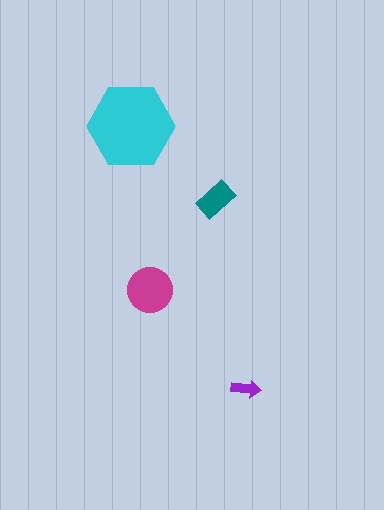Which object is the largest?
The cyan hexagon.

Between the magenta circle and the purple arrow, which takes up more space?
The magenta circle.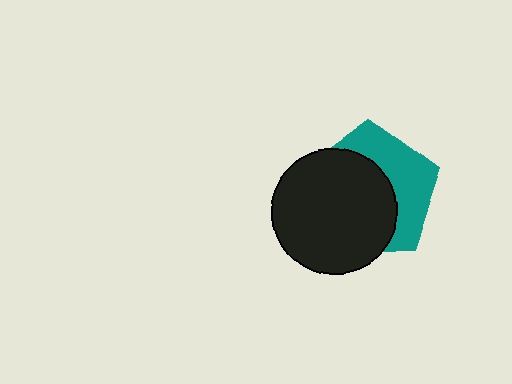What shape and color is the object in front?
The object in front is a black circle.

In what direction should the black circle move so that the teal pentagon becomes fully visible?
The black circle should move toward the lower-left. That is the shortest direction to clear the overlap and leave the teal pentagon fully visible.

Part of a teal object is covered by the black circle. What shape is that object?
It is a pentagon.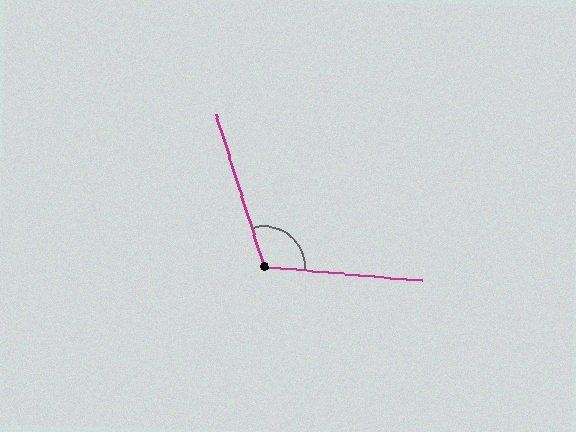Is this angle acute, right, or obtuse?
It is obtuse.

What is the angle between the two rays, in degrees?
Approximately 113 degrees.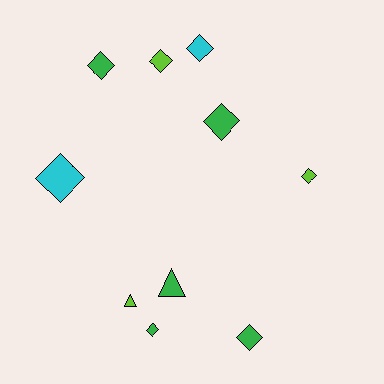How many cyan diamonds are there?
There are 2 cyan diamonds.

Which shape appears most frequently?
Diamond, with 8 objects.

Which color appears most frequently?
Green, with 5 objects.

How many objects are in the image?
There are 10 objects.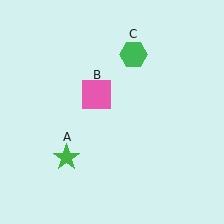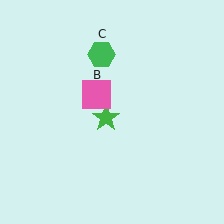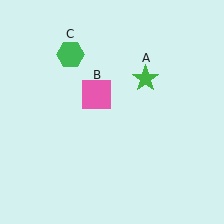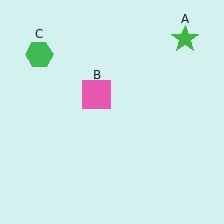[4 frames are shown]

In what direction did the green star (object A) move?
The green star (object A) moved up and to the right.